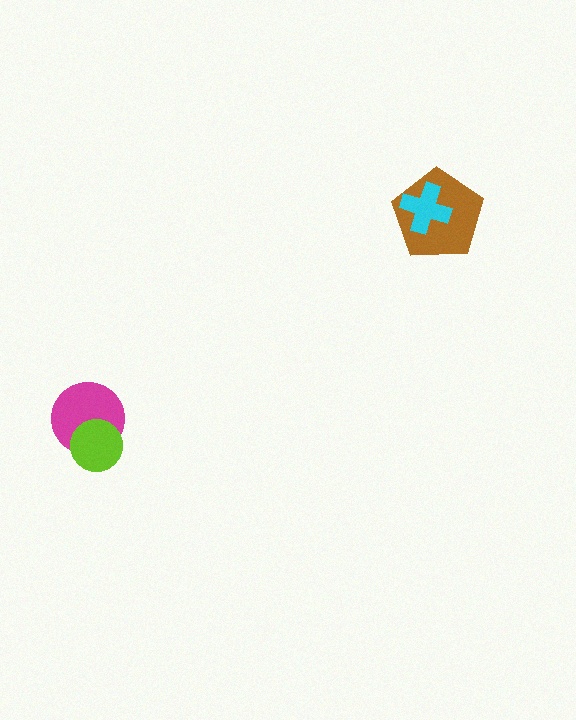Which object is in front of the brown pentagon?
The cyan cross is in front of the brown pentagon.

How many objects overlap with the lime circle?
1 object overlaps with the lime circle.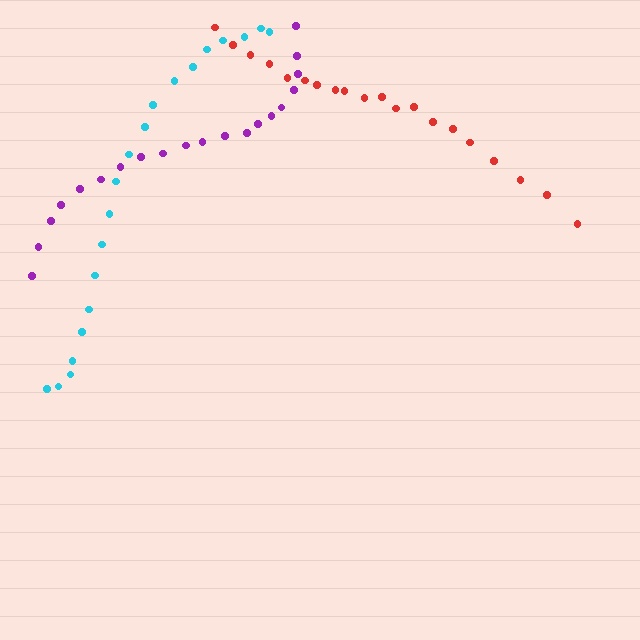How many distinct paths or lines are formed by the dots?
There are 3 distinct paths.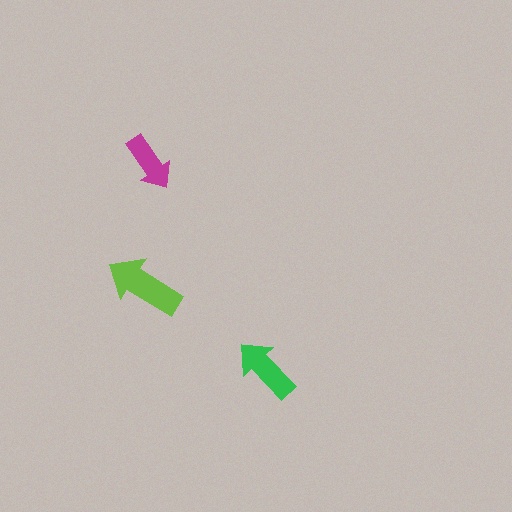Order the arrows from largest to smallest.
the lime one, the green one, the magenta one.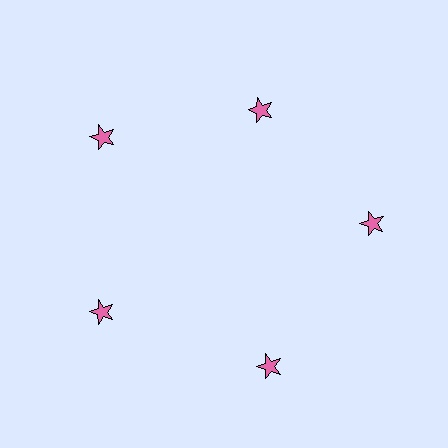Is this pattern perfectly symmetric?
No. The 5 pink stars are arranged in a ring, but one element near the 1 o'clock position is pulled inward toward the center, breaking the 5-fold rotational symmetry.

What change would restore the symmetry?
The symmetry would be restored by moving it outward, back onto the ring so that all 5 stars sit at equal angles and equal distance from the center.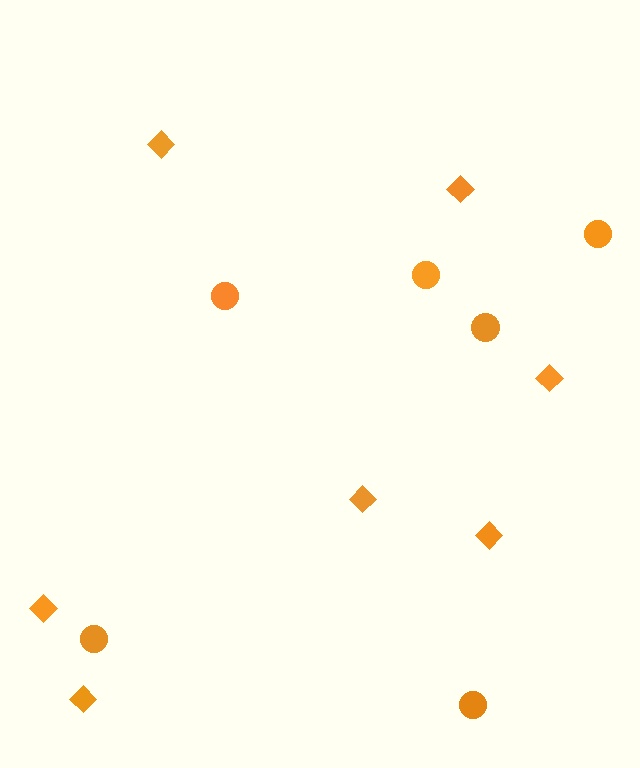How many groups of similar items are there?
There are 2 groups: one group of diamonds (7) and one group of circles (6).